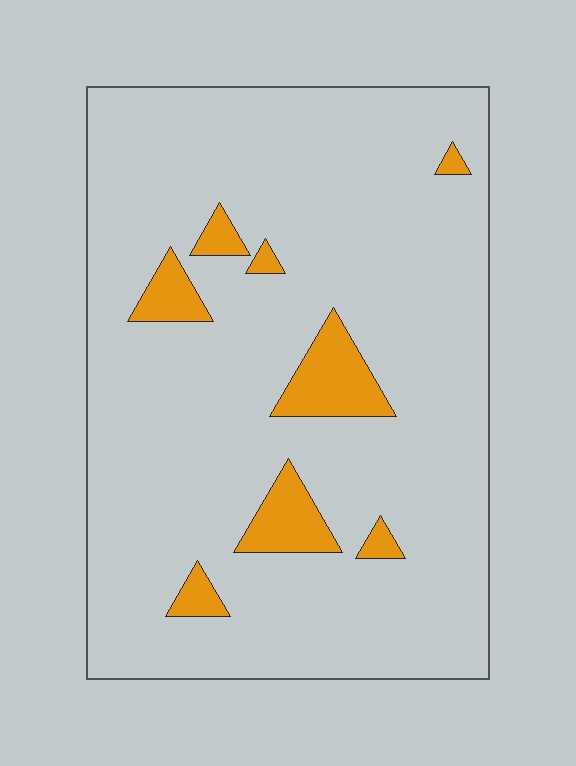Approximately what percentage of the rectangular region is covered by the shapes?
Approximately 10%.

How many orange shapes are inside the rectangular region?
8.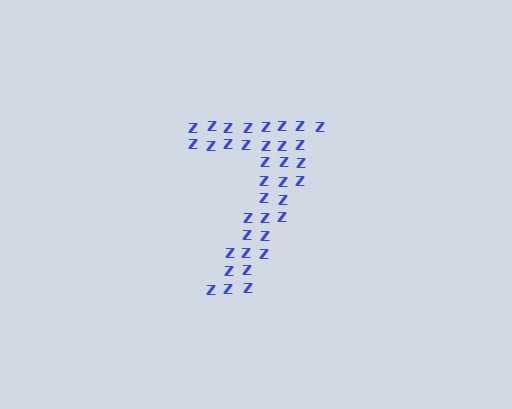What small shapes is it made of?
It is made of small letter Z's.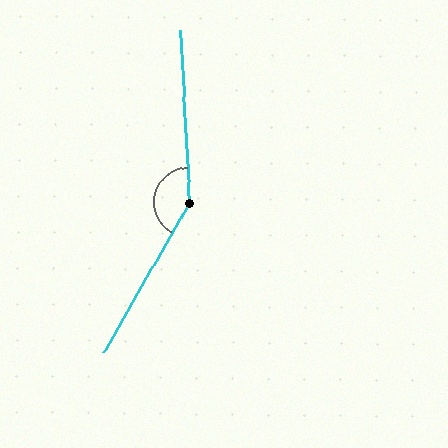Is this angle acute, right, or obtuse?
It is obtuse.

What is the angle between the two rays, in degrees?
Approximately 147 degrees.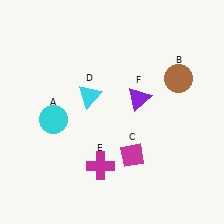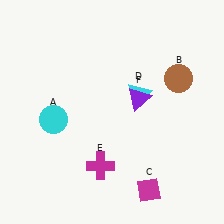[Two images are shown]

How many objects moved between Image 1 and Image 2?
2 objects moved between the two images.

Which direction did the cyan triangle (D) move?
The cyan triangle (D) moved right.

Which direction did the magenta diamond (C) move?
The magenta diamond (C) moved down.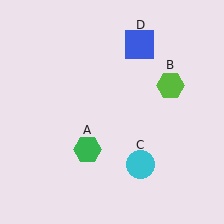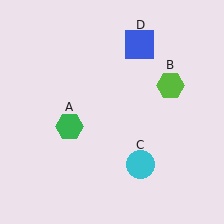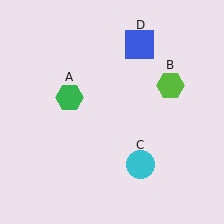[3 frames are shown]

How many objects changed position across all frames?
1 object changed position: green hexagon (object A).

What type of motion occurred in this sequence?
The green hexagon (object A) rotated clockwise around the center of the scene.